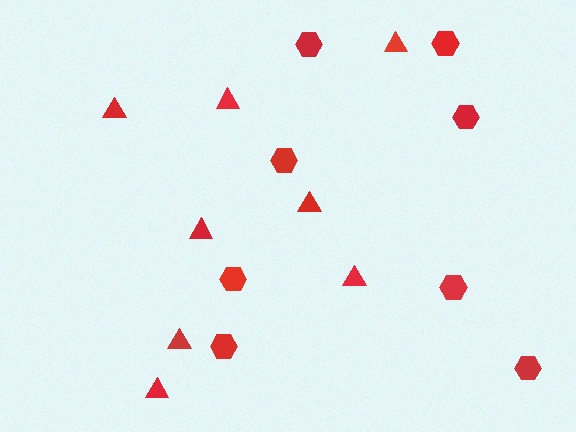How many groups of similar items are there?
There are 2 groups: one group of triangles (8) and one group of hexagons (8).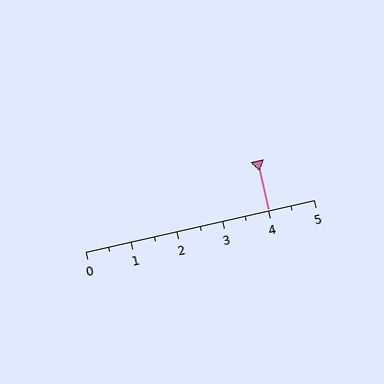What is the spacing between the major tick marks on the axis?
The major ticks are spaced 1 apart.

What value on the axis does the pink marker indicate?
The marker indicates approximately 4.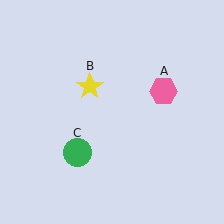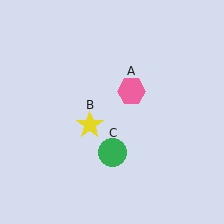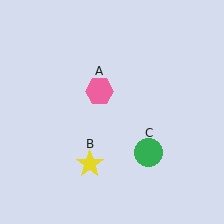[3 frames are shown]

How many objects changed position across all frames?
3 objects changed position: pink hexagon (object A), yellow star (object B), green circle (object C).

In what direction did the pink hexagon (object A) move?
The pink hexagon (object A) moved left.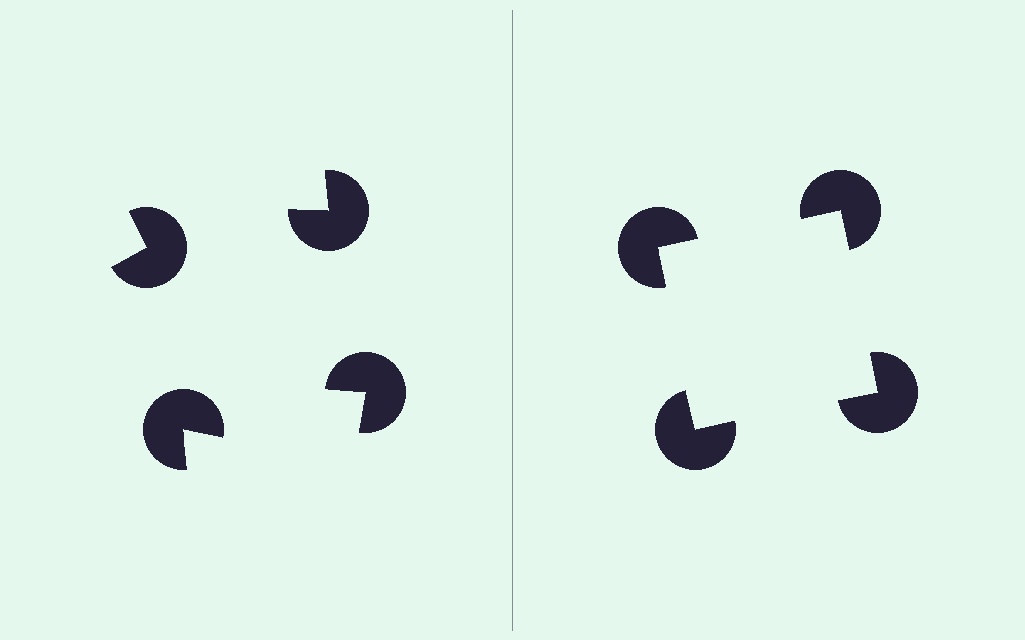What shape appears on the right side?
An illusory square.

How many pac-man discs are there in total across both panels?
8 — 4 on each side.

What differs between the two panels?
The pac-man discs are positioned identically on both sides; only the wedge orientations differ. On the right they align to a square; on the left they are misaligned.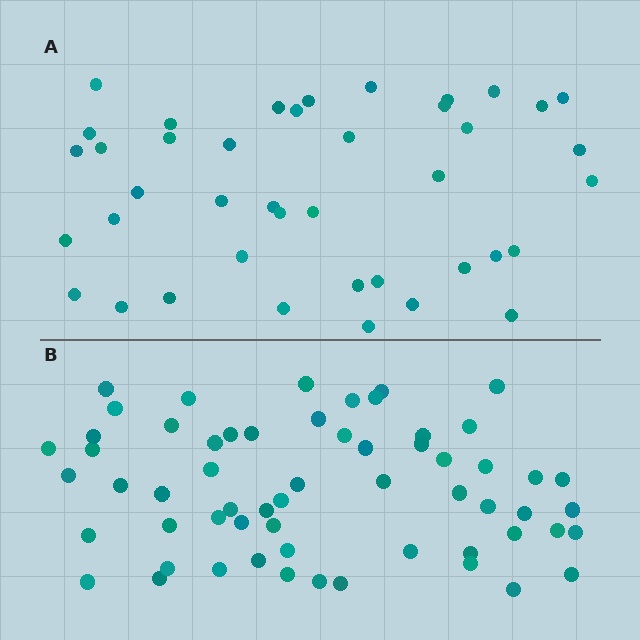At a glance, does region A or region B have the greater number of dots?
Region B (the bottom region) has more dots.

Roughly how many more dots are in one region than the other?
Region B has approximately 20 more dots than region A.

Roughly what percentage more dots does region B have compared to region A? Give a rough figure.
About 45% more.